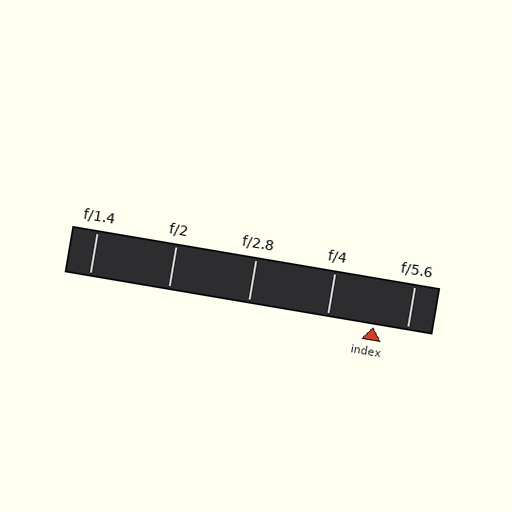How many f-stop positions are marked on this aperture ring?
There are 5 f-stop positions marked.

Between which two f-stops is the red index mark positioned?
The index mark is between f/4 and f/5.6.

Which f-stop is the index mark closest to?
The index mark is closest to f/5.6.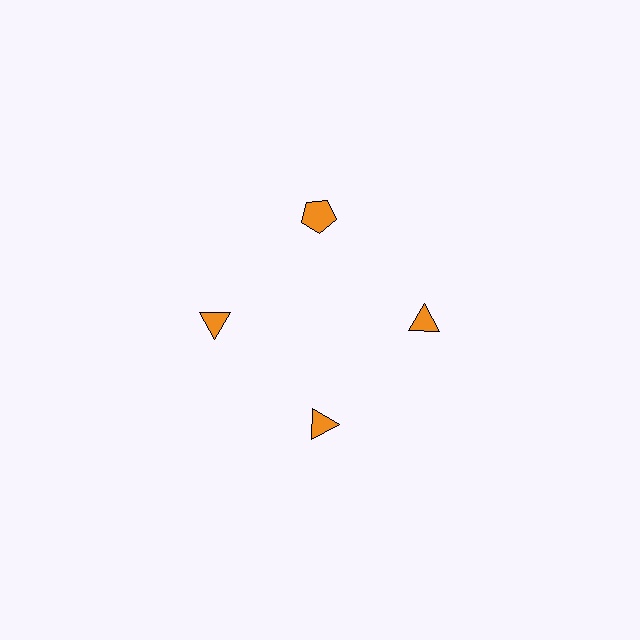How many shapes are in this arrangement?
There are 4 shapes arranged in a ring pattern.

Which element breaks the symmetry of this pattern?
The orange pentagon at roughly the 12 o'clock position breaks the symmetry. All other shapes are orange triangles.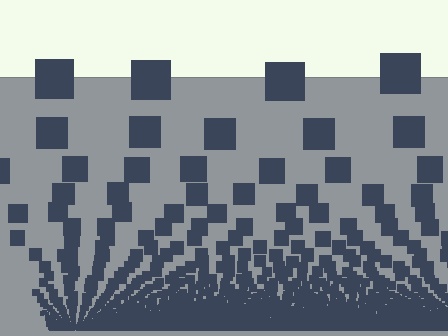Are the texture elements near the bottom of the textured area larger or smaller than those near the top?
Smaller. The gradient is inverted — elements near the bottom are smaller and denser.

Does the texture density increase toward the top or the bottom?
Density increases toward the bottom.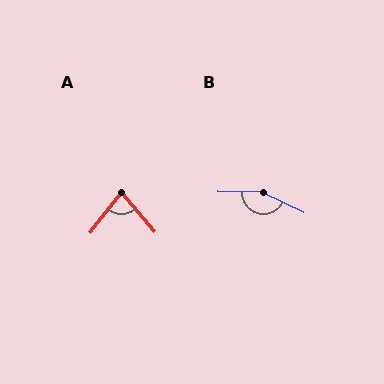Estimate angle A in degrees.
Approximately 79 degrees.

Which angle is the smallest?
A, at approximately 79 degrees.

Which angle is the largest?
B, at approximately 154 degrees.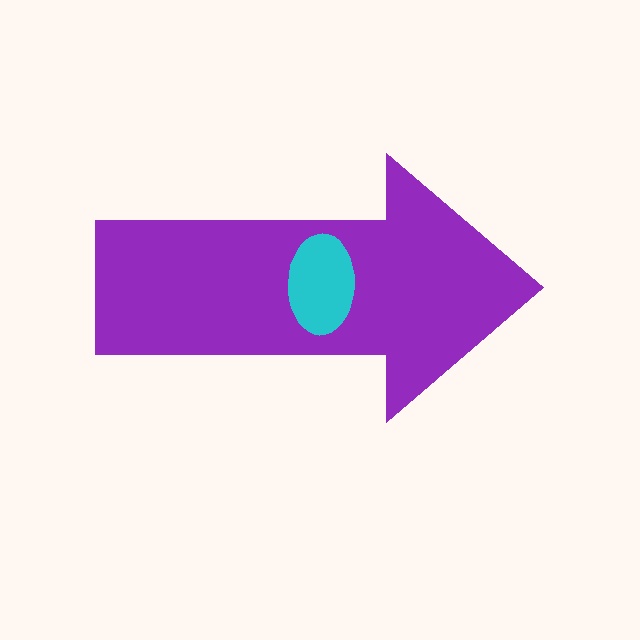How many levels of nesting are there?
2.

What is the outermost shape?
The purple arrow.